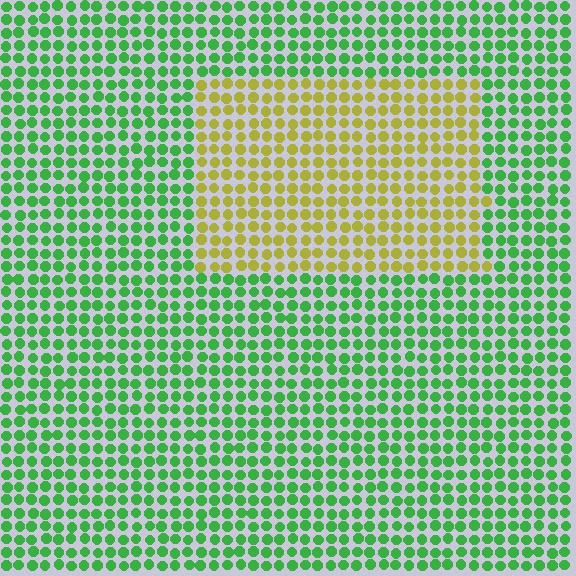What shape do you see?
I see a rectangle.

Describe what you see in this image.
The image is filled with small green elements in a uniform arrangement. A rectangle-shaped region is visible where the elements are tinted to a slightly different hue, forming a subtle color boundary.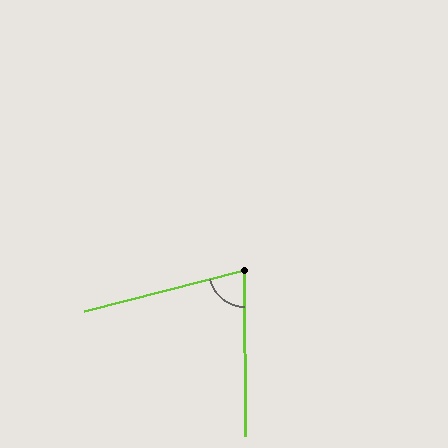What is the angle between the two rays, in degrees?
Approximately 76 degrees.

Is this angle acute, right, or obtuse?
It is acute.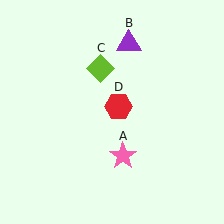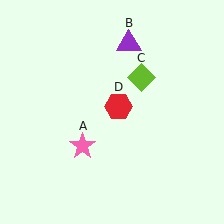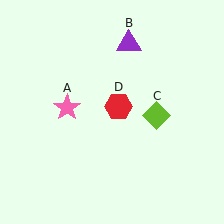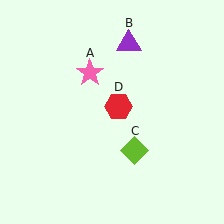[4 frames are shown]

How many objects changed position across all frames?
2 objects changed position: pink star (object A), lime diamond (object C).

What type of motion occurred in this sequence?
The pink star (object A), lime diamond (object C) rotated clockwise around the center of the scene.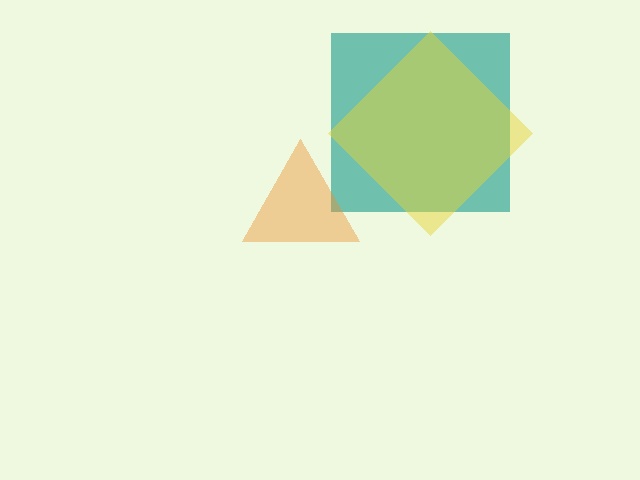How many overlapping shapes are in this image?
There are 3 overlapping shapes in the image.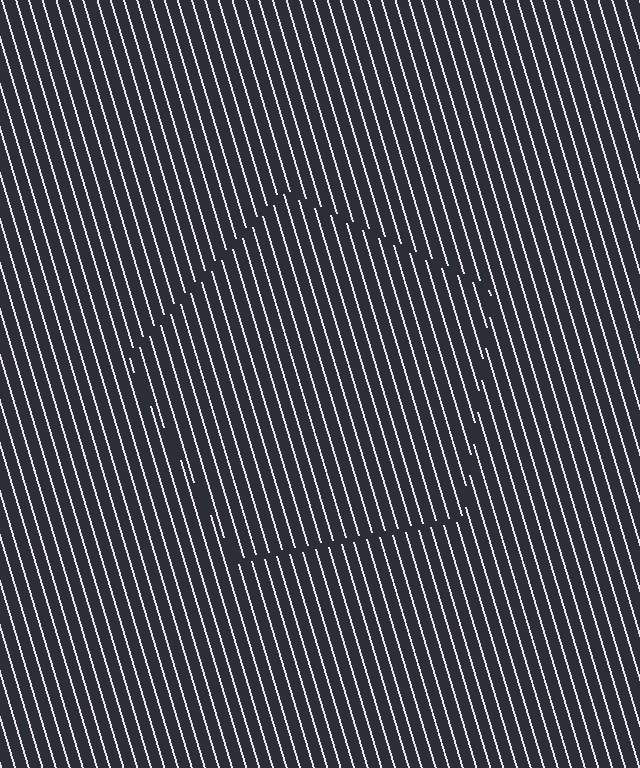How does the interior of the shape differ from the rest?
The interior of the shape contains the same grating, shifted by half a period — the contour is defined by the phase discontinuity where line-ends from the inner and outer gratings abut.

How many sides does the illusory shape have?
5 sides — the line-ends trace a pentagon.